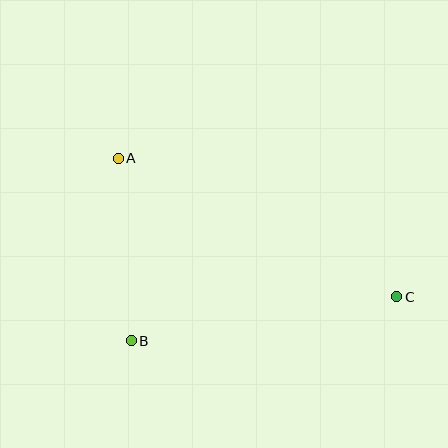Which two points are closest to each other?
Points A and B are closest to each other.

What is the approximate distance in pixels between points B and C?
The distance between B and C is approximately 269 pixels.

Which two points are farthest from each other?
Points A and C are farthest from each other.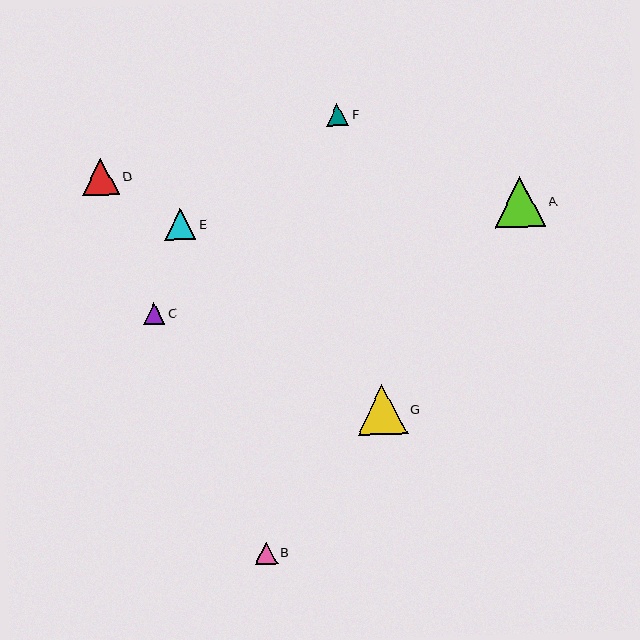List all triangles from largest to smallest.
From largest to smallest: A, G, D, E, B, F, C.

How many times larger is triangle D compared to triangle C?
Triangle D is approximately 1.7 times the size of triangle C.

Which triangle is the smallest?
Triangle C is the smallest with a size of approximately 21 pixels.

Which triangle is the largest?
Triangle A is the largest with a size of approximately 50 pixels.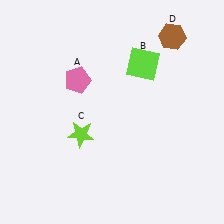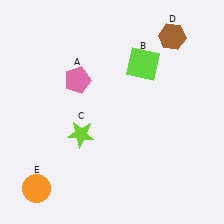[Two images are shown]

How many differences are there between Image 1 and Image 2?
There is 1 difference between the two images.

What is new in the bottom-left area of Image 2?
An orange circle (E) was added in the bottom-left area of Image 2.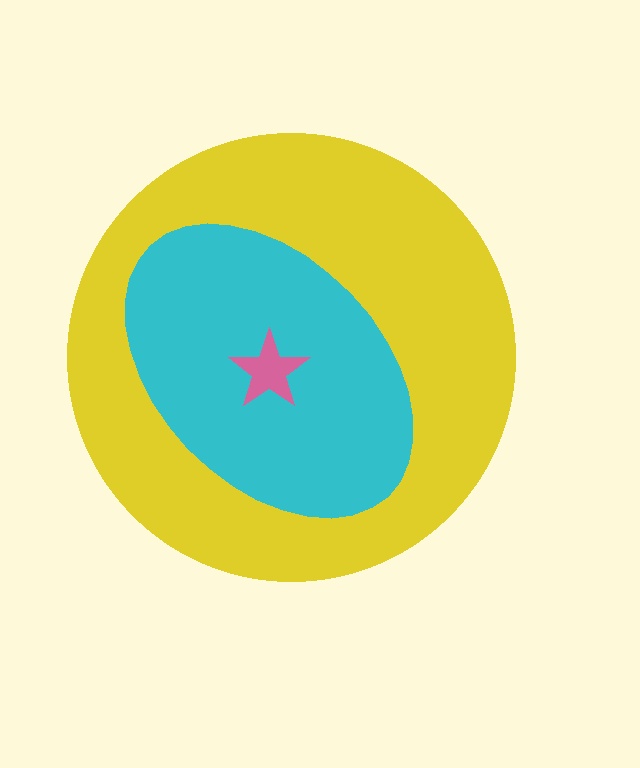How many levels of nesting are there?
3.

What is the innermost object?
The pink star.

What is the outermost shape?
The yellow circle.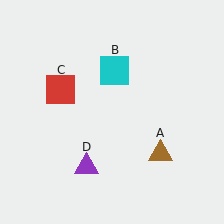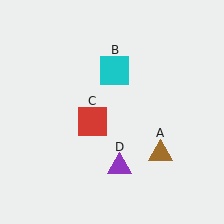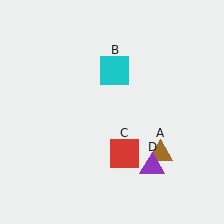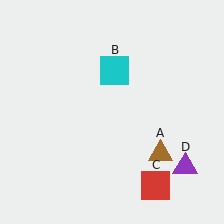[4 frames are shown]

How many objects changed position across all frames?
2 objects changed position: red square (object C), purple triangle (object D).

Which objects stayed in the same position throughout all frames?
Brown triangle (object A) and cyan square (object B) remained stationary.